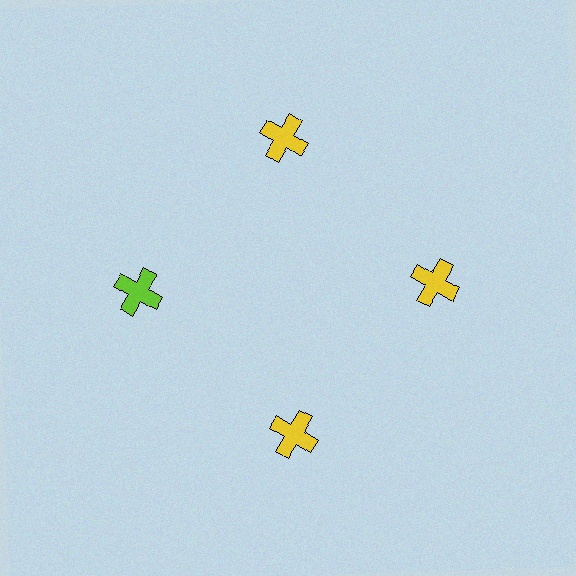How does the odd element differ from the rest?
It has a different color: lime instead of yellow.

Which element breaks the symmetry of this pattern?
The lime cross at roughly the 9 o'clock position breaks the symmetry. All other shapes are yellow crosses.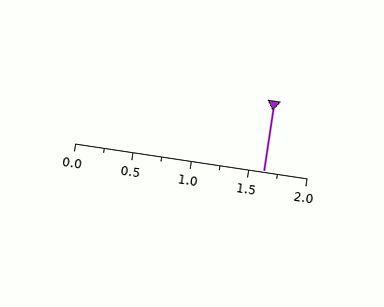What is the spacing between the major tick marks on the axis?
The major ticks are spaced 0.5 apart.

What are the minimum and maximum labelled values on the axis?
The axis runs from 0.0 to 2.0.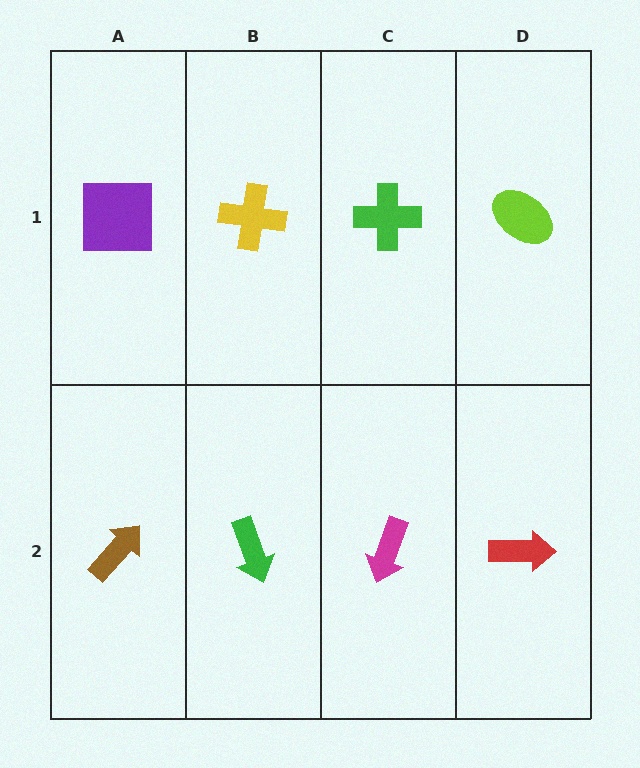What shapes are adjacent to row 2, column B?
A yellow cross (row 1, column B), a brown arrow (row 2, column A), a magenta arrow (row 2, column C).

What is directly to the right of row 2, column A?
A green arrow.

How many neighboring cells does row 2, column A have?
2.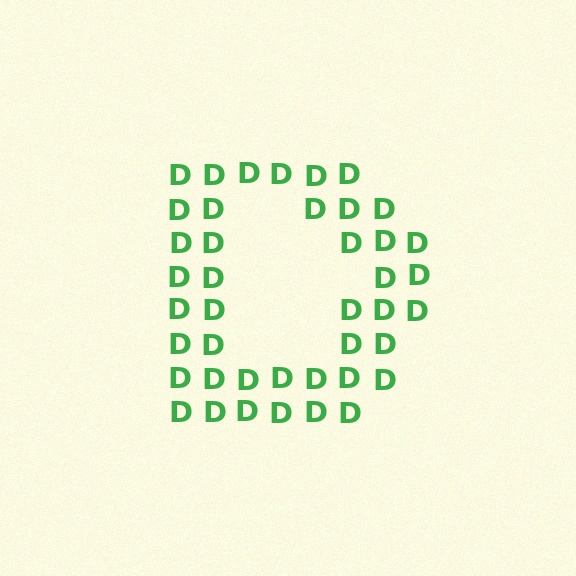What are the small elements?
The small elements are letter D's.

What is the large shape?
The large shape is the letter D.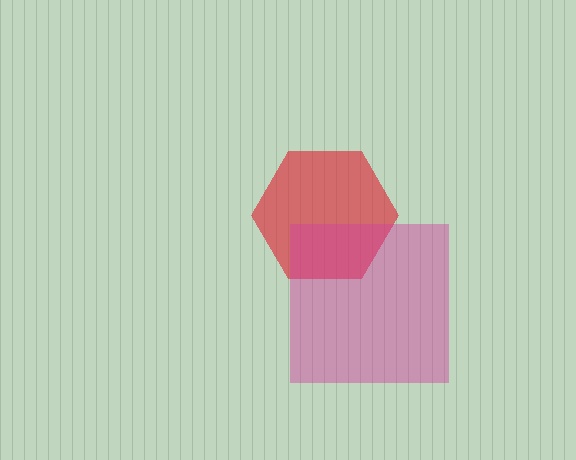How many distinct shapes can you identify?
There are 2 distinct shapes: a red hexagon, a magenta square.